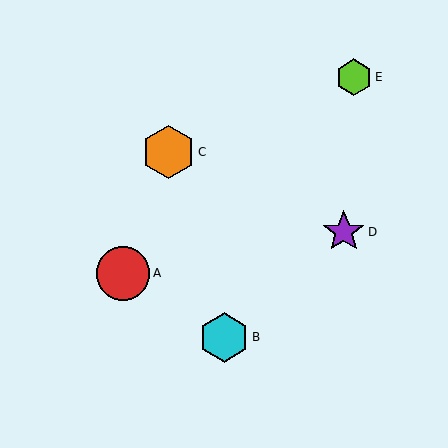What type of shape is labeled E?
Shape E is a lime hexagon.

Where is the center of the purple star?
The center of the purple star is at (344, 232).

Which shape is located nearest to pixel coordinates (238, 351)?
The cyan hexagon (labeled B) at (224, 337) is nearest to that location.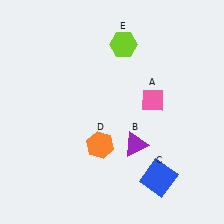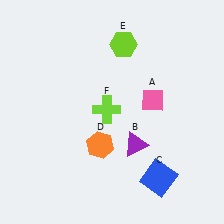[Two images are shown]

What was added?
A lime cross (F) was added in Image 2.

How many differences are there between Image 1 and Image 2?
There is 1 difference between the two images.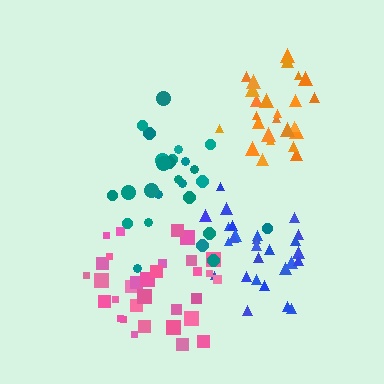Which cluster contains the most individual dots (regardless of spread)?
Pink (32).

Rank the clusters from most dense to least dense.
orange, blue, pink, teal.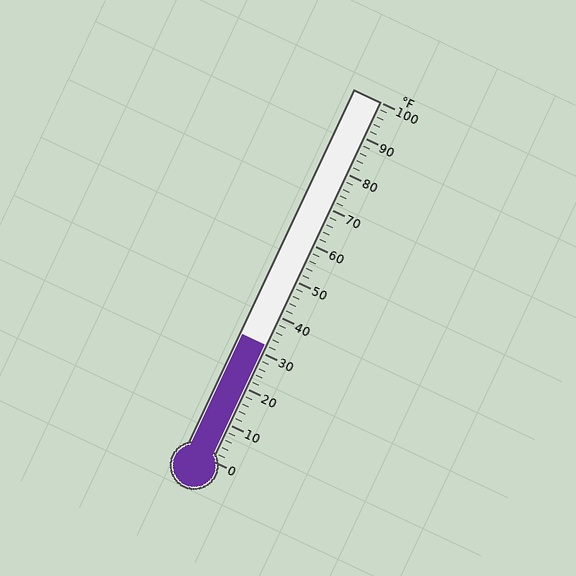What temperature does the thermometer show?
The thermometer shows approximately 32°F.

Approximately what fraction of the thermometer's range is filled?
The thermometer is filled to approximately 30% of its range.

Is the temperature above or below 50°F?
The temperature is below 50°F.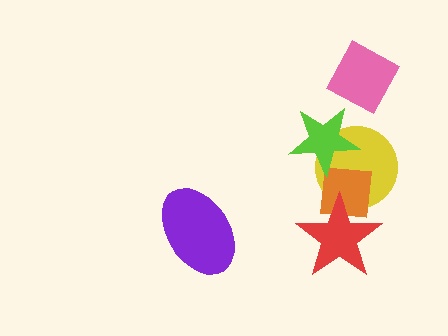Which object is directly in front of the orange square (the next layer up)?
The lime star is directly in front of the orange square.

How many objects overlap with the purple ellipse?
0 objects overlap with the purple ellipse.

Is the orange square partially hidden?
Yes, it is partially covered by another shape.